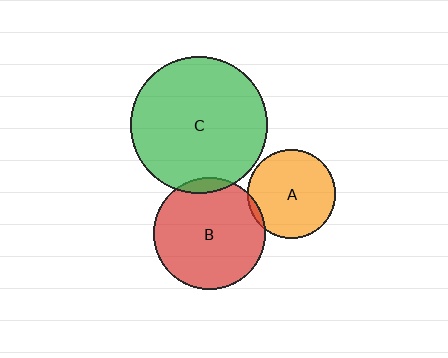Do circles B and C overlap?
Yes.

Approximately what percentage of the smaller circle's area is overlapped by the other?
Approximately 5%.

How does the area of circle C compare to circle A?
Approximately 2.4 times.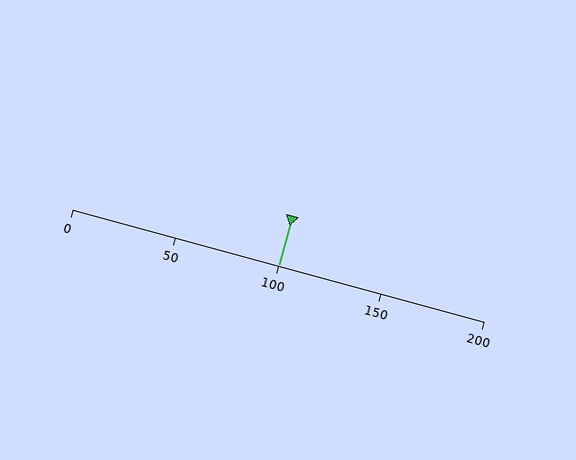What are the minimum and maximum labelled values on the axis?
The axis runs from 0 to 200.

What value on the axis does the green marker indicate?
The marker indicates approximately 100.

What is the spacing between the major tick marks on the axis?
The major ticks are spaced 50 apart.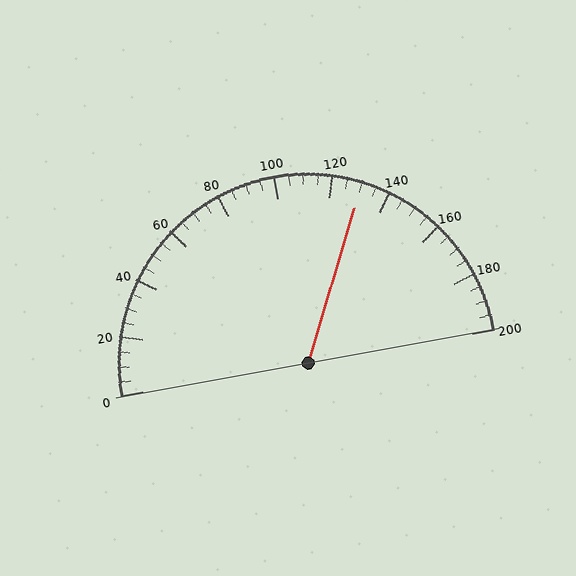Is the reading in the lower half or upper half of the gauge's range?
The reading is in the upper half of the range (0 to 200).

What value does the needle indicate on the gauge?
The needle indicates approximately 130.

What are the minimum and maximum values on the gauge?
The gauge ranges from 0 to 200.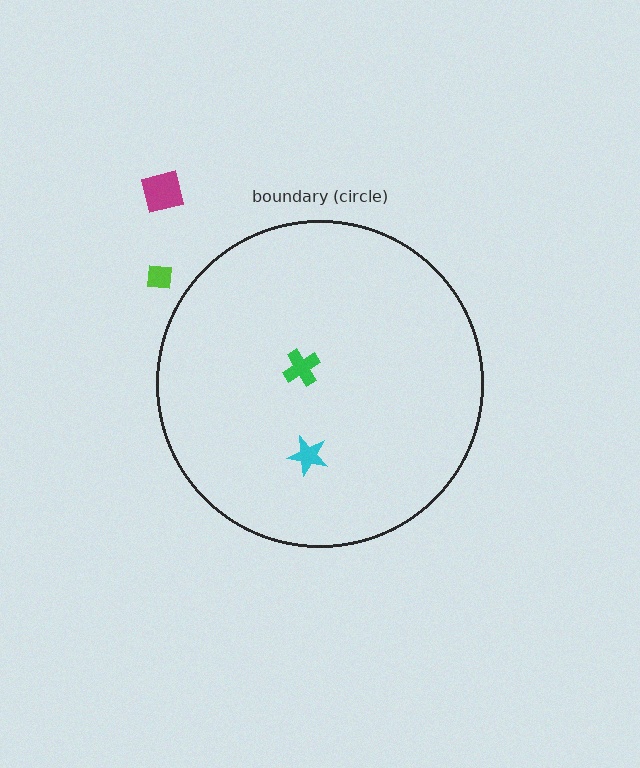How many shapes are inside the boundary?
2 inside, 2 outside.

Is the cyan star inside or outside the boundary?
Inside.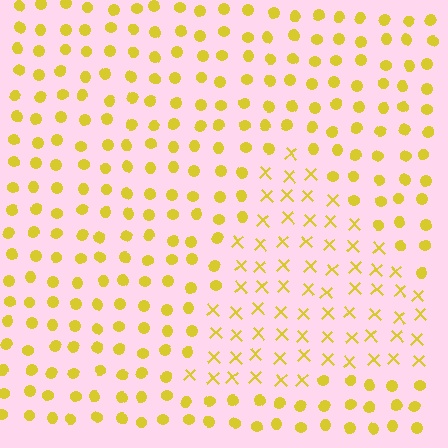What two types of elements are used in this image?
The image uses X marks inside the triangle region and circles outside it.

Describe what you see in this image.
The image is filled with small yellow elements arranged in a uniform grid. A triangle-shaped region contains X marks, while the surrounding area contains circles. The boundary is defined purely by the change in element shape.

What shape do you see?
I see a triangle.